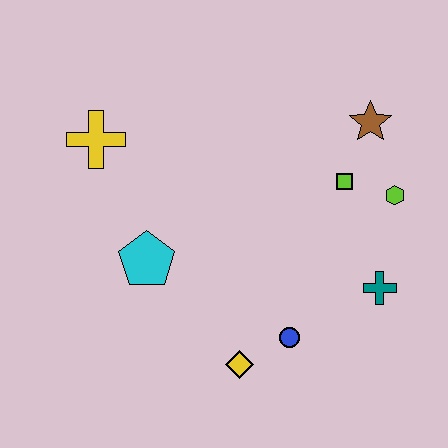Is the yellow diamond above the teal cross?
No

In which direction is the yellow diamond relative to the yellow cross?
The yellow diamond is below the yellow cross.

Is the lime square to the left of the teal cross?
Yes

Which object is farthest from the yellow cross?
The teal cross is farthest from the yellow cross.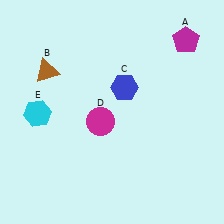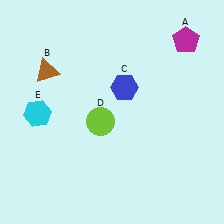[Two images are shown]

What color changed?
The circle (D) changed from magenta in Image 1 to lime in Image 2.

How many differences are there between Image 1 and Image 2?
There is 1 difference between the two images.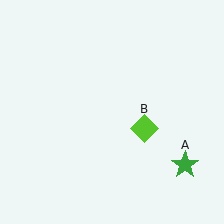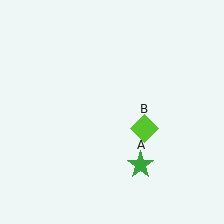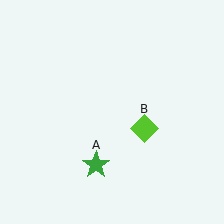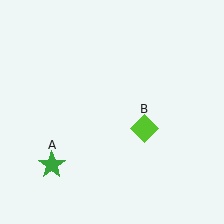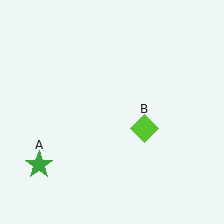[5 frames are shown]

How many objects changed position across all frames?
1 object changed position: green star (object A).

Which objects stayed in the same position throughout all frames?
Lime diamond (object B) remained stationary.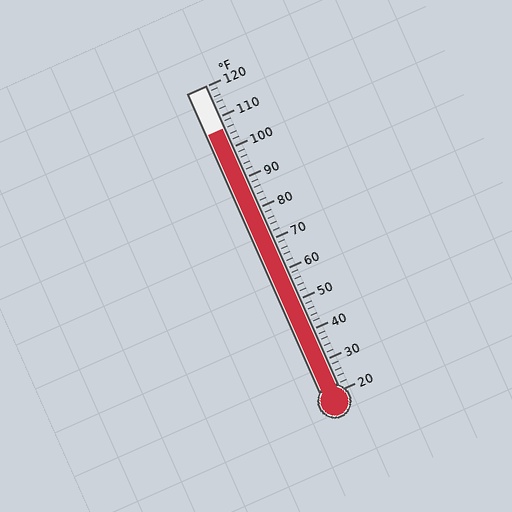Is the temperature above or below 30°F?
The temperature is above 30°F.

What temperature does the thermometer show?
The thermometer shows approximately 106°F.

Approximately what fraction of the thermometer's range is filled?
The thermometer is filled to approximately 85% of its range.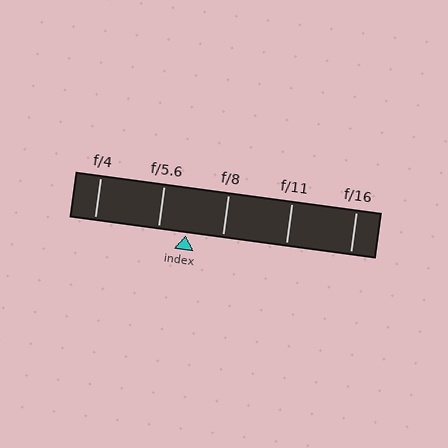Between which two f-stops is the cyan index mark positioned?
The index mark is between f/5.6 and f/8.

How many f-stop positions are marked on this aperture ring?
There are 5 f-stop positions marked.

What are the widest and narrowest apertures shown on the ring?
The widest aperture shown is f/4 and the narrowest is f/16.